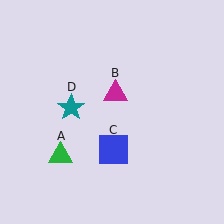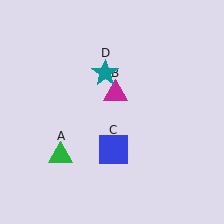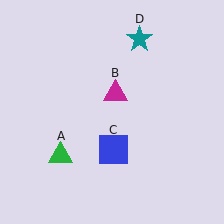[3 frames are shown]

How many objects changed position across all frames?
1 object changed position: teal star (object D).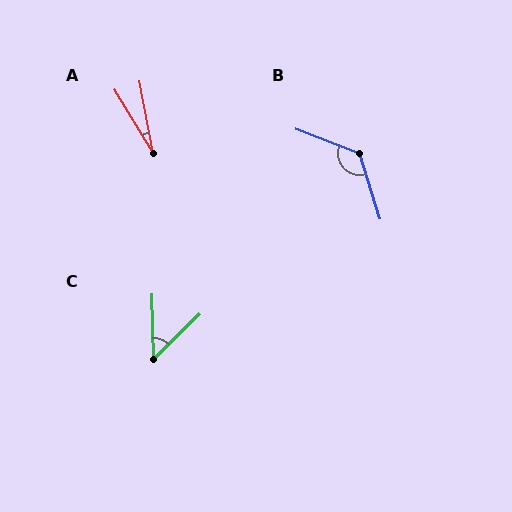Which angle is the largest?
B, at approximately 129 degrees.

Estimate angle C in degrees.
Approximately 47 degrees.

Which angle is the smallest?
A, at approximately 21 degrees.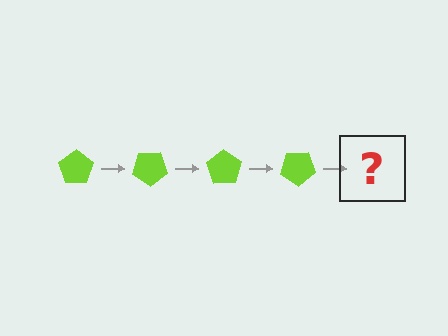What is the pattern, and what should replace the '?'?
The pattern is that the pentagon rotates 35 degrees each step. The '?' should be a lime pentagon rotated 140 degrees.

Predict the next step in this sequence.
The next step is a lime pentagon rotated 140 degrees.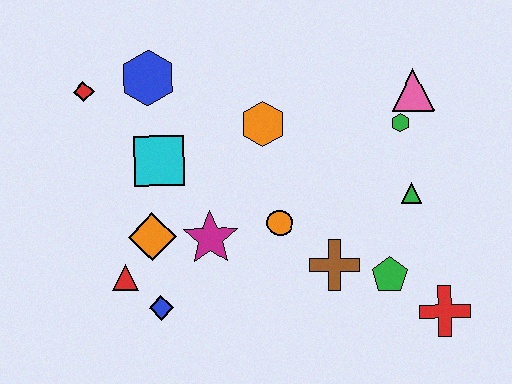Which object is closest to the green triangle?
The green hexagon is closest to the green triangle.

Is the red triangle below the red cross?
No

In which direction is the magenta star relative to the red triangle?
The magenta star is to the right of the red triangle.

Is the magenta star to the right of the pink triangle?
No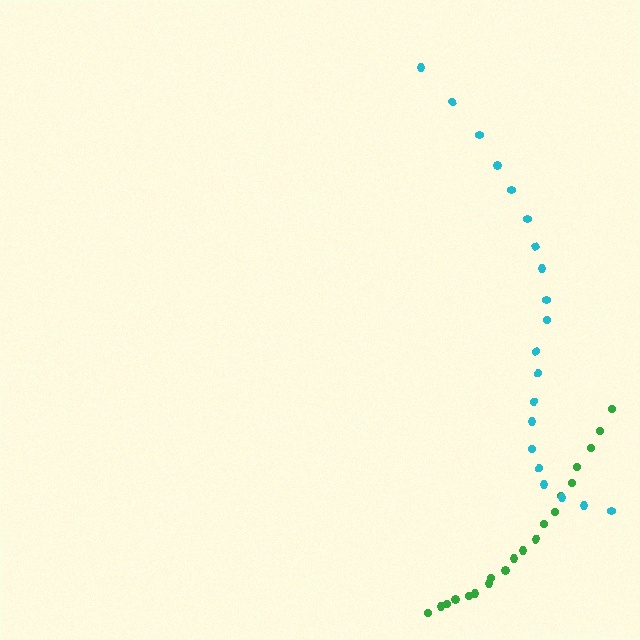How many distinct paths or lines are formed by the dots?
There are 2 distinct paths.